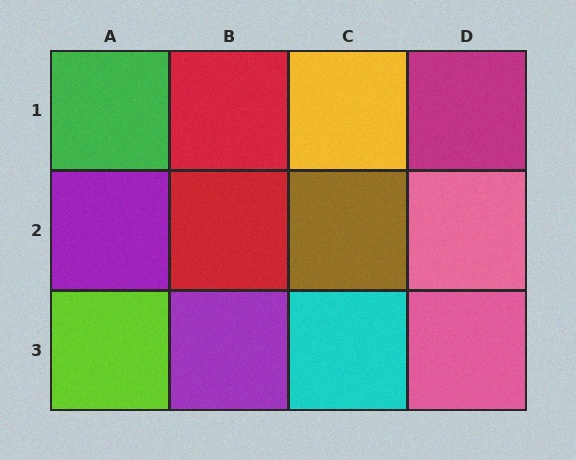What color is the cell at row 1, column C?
Yellow.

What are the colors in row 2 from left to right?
Purple, red, brown, pink.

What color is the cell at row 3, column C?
Cyan.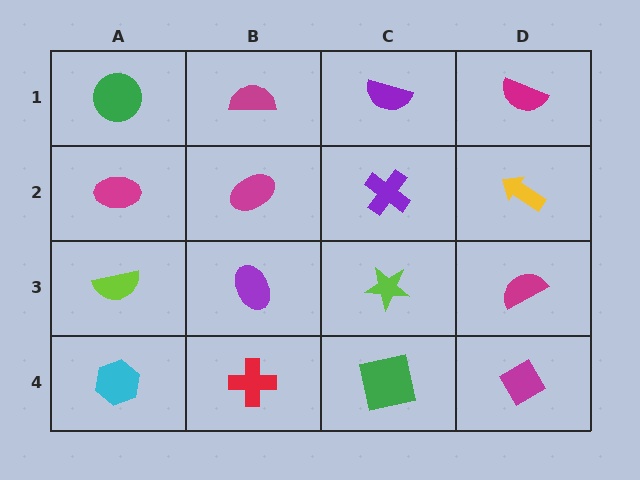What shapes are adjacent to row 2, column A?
A green circle (row 1, column A), a lime semicircle (row 3, column A), a magenta ellipse (row 2, column B).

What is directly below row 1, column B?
A magenta ellipse.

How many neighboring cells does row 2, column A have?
3.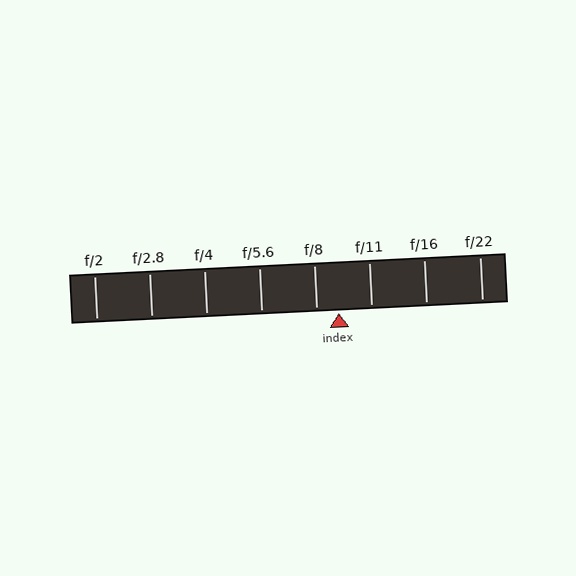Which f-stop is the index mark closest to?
The index mark is closest to f/8.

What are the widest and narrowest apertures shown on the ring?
The widest aperture shown is f/2 and the narrowest is f/22.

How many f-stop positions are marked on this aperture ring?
There are 8 f-stop positions marked.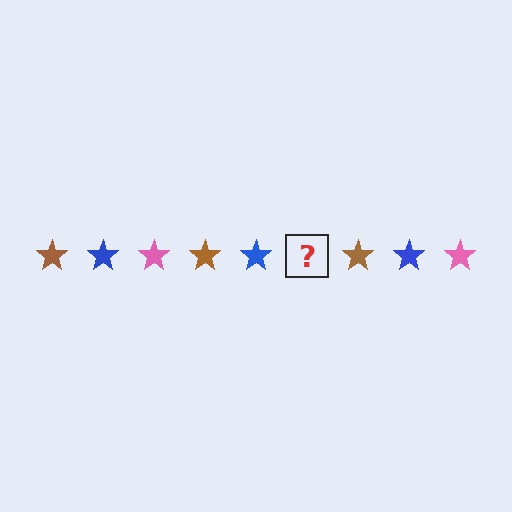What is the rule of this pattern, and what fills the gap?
The rule is that the pattern cycles through brown, blue, pink stars. The gap should be filled with a pink star.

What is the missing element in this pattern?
The missing element is a pink star.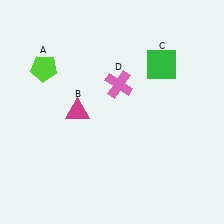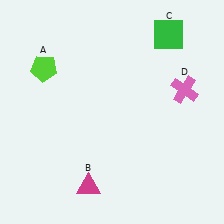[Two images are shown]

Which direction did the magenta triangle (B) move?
The magenta triangle (B) moved down.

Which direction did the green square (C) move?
The green square (C) moved up.